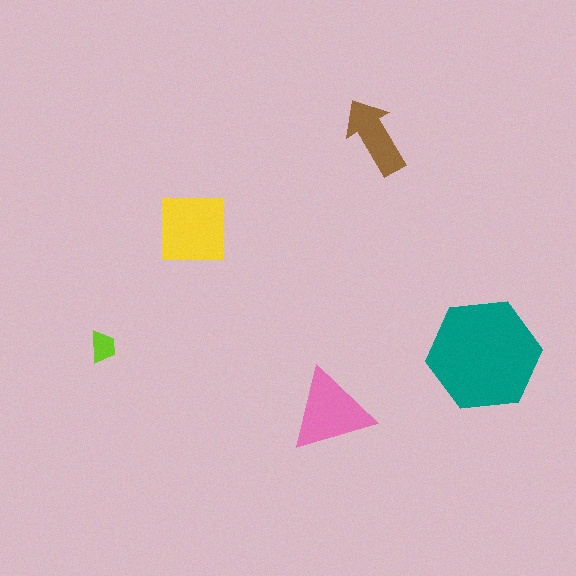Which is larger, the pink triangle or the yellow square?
The yellow square.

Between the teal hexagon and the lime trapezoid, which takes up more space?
The teal hexagon.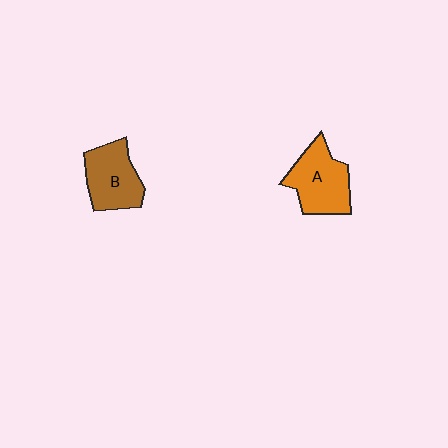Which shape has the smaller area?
Shape B (brown).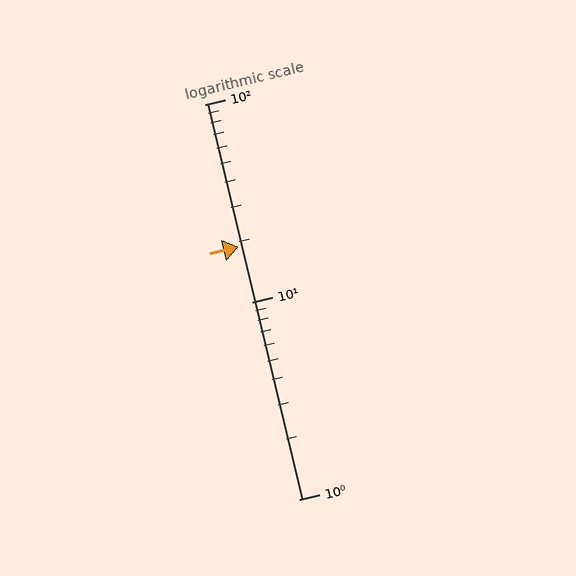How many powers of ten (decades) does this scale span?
The scale spans 2 decades, from 1 to 100.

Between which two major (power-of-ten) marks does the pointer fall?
The pointer is between 10 and 100.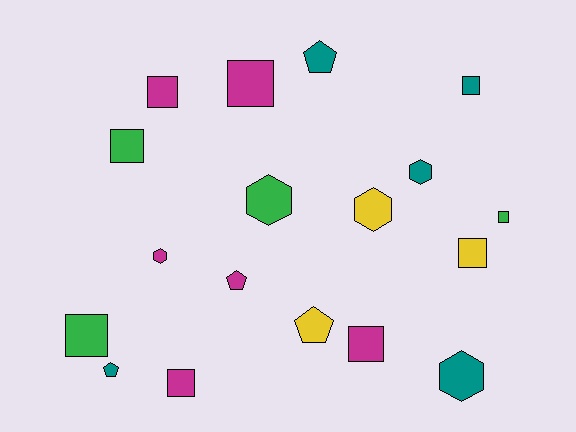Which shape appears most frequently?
Square, with 9 objects.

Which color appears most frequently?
Magenta, with 6 objects.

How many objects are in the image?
There are 18 objects.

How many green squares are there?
There are 3 green squares.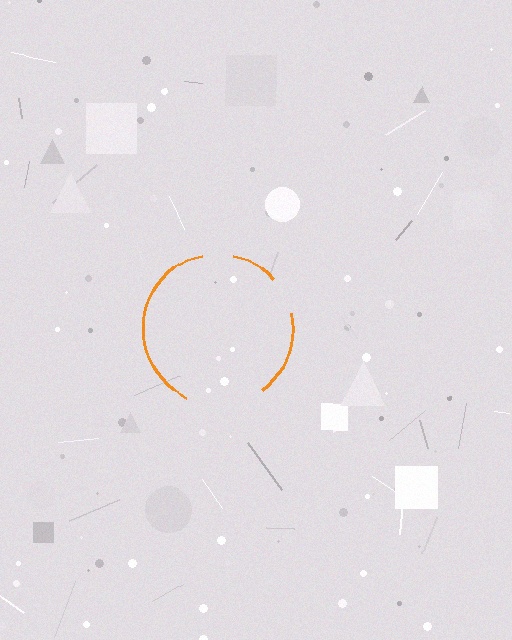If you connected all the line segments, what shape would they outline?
They would outline a circle.